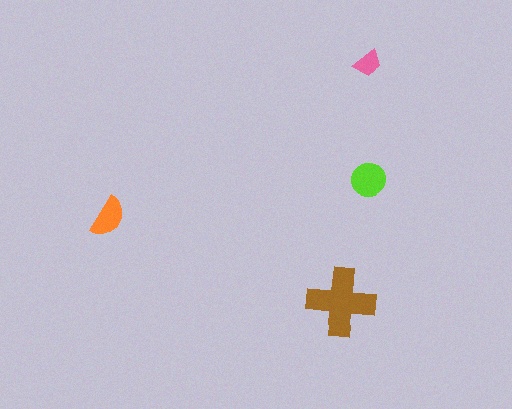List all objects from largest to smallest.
The brown cross, the lime circle, the orange semicircle, the pink trapezoid.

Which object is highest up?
The pink trapezoid is topmost.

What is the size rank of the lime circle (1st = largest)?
2nd.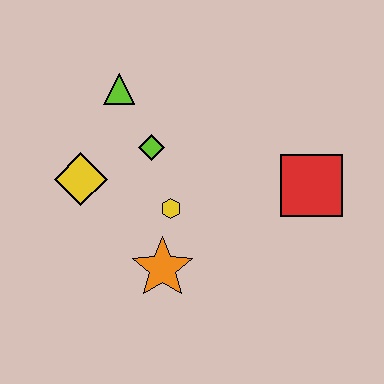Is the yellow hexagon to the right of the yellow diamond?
Yes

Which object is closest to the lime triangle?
The lime diamond is closest to the lime triangle.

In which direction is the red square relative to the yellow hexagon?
The red square is to the right of the yellow hexagon.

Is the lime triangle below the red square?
No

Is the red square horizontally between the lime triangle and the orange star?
No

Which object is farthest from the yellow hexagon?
The red square is farthest from the yellow hexagon.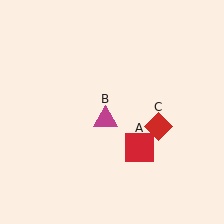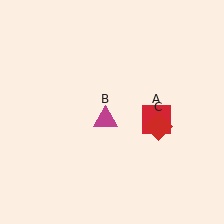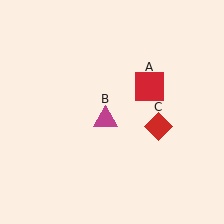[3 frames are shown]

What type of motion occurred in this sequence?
The red square (object A) rotated counterclockwise around the center of the scene.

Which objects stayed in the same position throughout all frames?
Magenta triangle (object B) and red diamond (object C) remained stationary.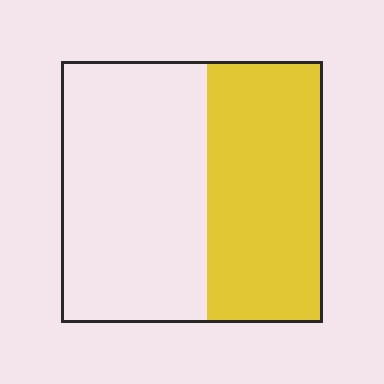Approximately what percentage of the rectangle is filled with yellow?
Approximately 45%.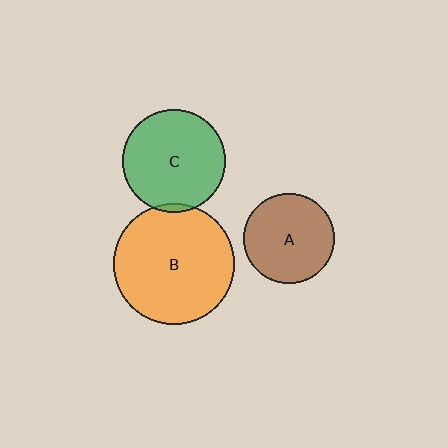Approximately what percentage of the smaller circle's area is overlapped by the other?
Approximately 5%.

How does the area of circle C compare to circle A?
Approximately 1.3 times.